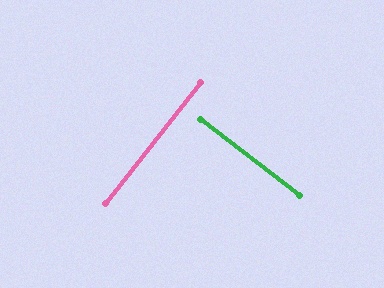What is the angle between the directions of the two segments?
Approximately 90 degrees.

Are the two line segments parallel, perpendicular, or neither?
Perpendicular — they meet at approximately 90°.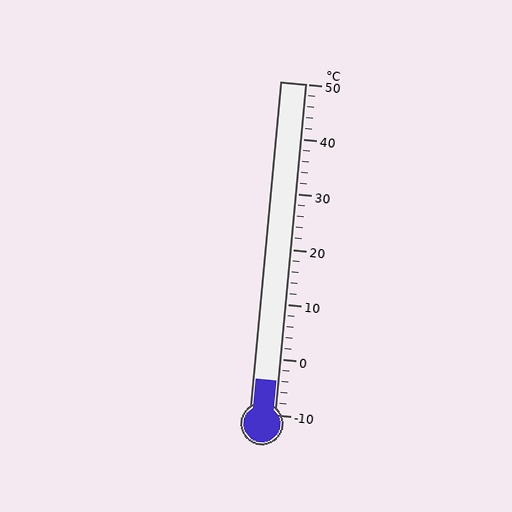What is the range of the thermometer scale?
The thermometer scale ranges from -10°C to 50°C.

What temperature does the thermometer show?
The thermometer shows approximately -4°C.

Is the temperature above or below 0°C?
The temperature is below 0°C.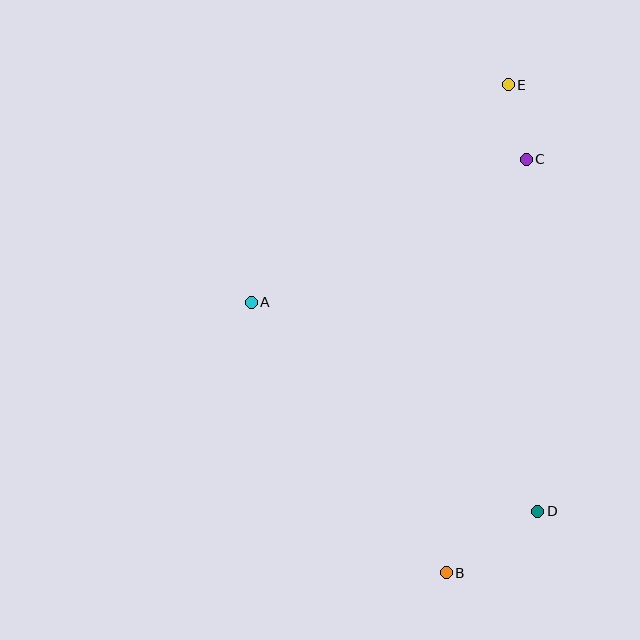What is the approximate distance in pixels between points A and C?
The distance between A and C is approximately 310 pixels.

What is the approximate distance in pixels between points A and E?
The distance between A and E is approximately 336 pixels.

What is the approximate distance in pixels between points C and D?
The distance between C and D is approximately 352 pixels.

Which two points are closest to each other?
Points C and E are closest to each other.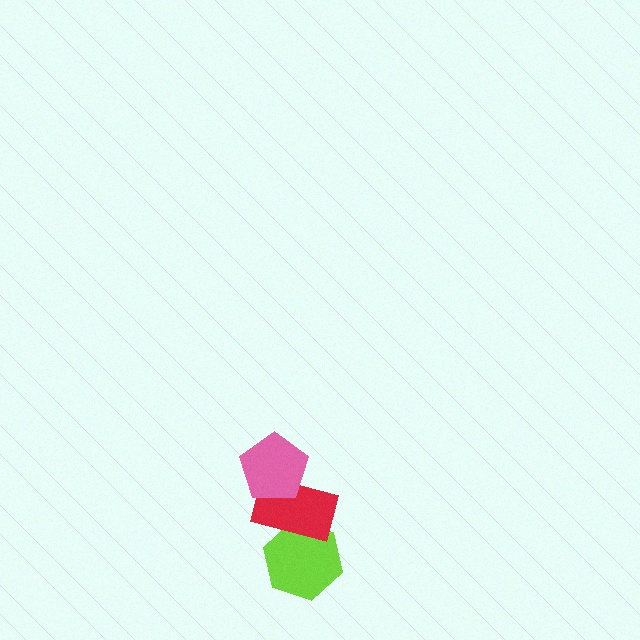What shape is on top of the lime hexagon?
The red rectangle is on top of the lime hexagon.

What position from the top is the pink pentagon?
The pink pentagon is 1st from the top.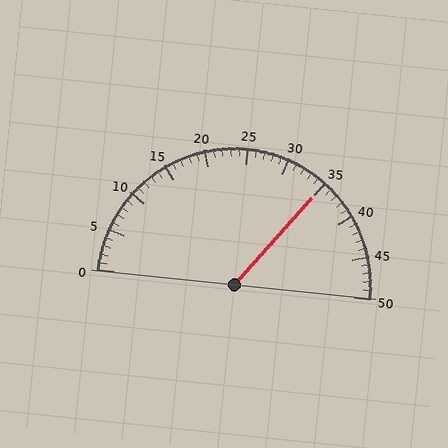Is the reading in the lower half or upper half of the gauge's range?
The reading is in the upper half of the range (0 to 50).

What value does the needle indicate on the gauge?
The needle indicates approximately 35.